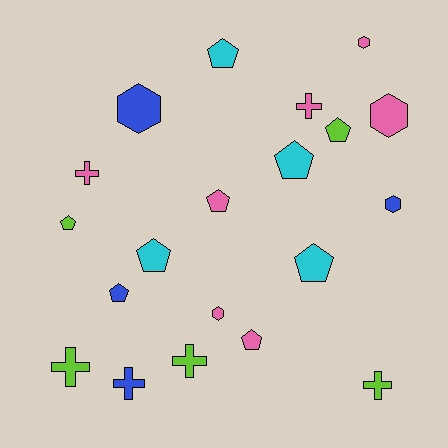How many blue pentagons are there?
There is 1 blue pentagon.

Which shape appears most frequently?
Pentagon, with 9 objects.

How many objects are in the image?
There are 20 objects.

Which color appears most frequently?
Pink, with 7 objects.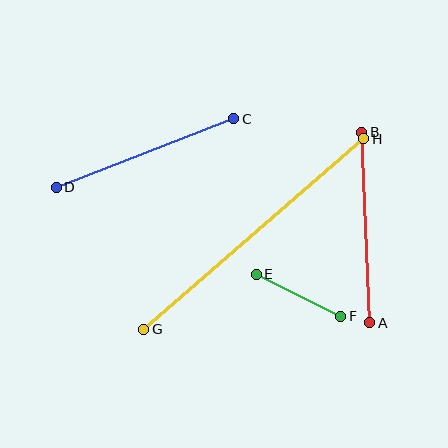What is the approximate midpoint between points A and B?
The midpoint is at approximately (366, 228) pixels.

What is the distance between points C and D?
The distance is approximately 190 pixels.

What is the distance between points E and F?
The distance is approximately 95 pixels.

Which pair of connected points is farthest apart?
Points G and H are farthest apart.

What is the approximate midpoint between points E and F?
The midpoint is at approximately (299, 295) pixels.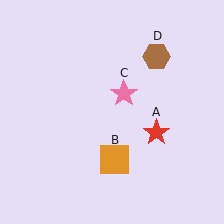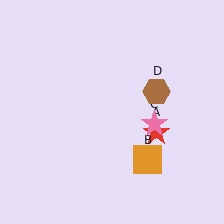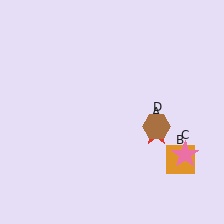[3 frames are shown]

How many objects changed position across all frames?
3 objects changed position: orange square (object B), pink star (object C), brown hexagon (object D).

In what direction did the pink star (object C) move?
The pink star (object C) moved down and to the right.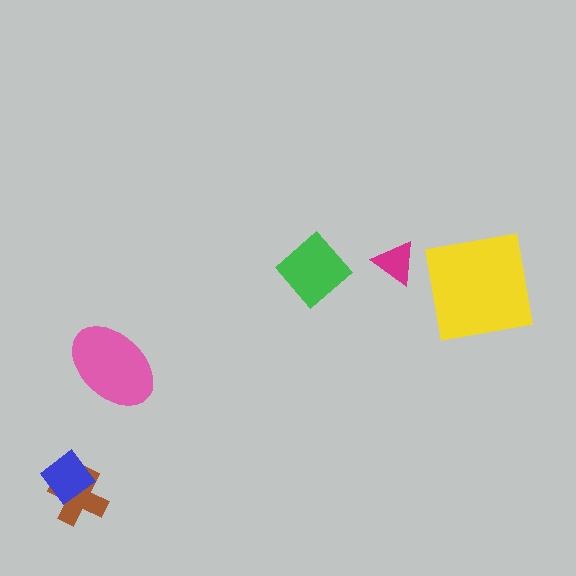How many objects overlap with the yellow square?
0 objects overlap with the yellow square.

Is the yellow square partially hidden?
No, no other shape covers it.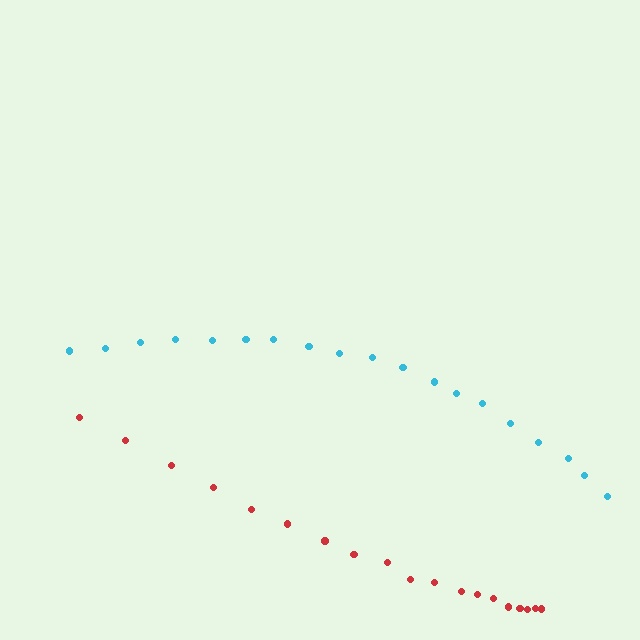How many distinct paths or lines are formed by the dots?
There are 2 distinct paths.